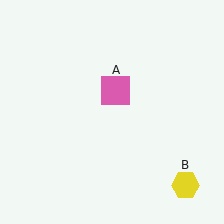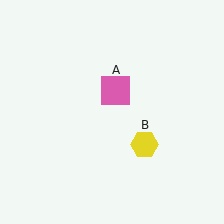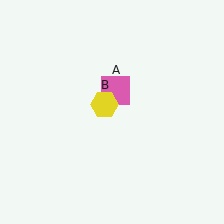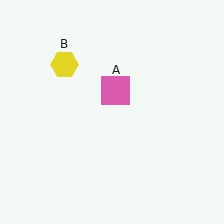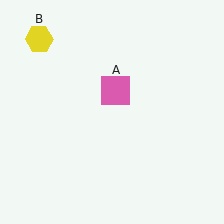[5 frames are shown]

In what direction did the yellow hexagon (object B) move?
The yellow hexagon (object B) moved up and to the left.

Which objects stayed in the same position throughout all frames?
Pink square (object A) remained stationary.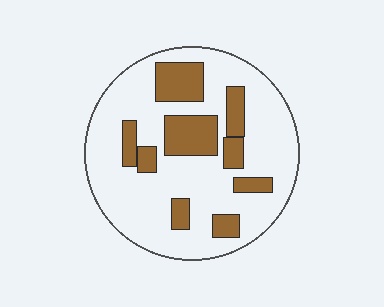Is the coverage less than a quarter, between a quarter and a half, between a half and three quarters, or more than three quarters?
Less than a quarter.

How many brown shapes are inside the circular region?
9.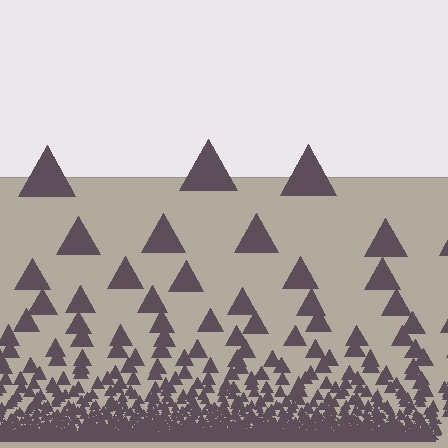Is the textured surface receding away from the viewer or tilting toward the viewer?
The surface appears to tilt toward the viewer. Texture elements get larger and sparser toward the top.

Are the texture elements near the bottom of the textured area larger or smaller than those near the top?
Smaller. The gradient is inverted — elements near the bottom are smaller and denser.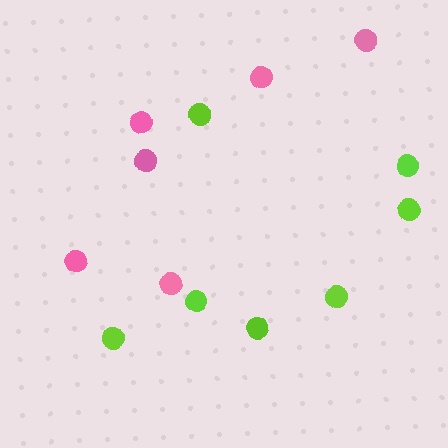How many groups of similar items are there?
There are 2 groups: one group of pink circles (6) and one group of lime circles (7).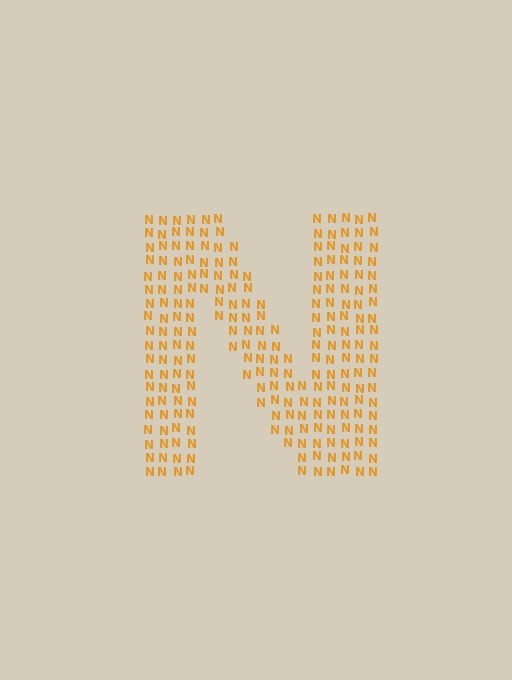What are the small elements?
The small elements are letter N's.